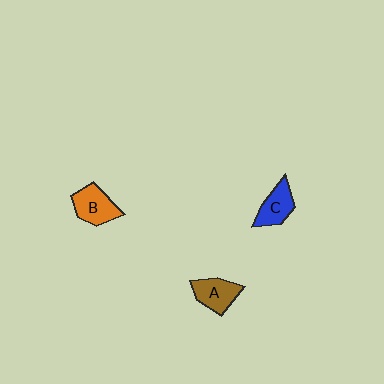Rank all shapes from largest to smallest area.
From largest to smallest: B (orange), A (brown), C (blue).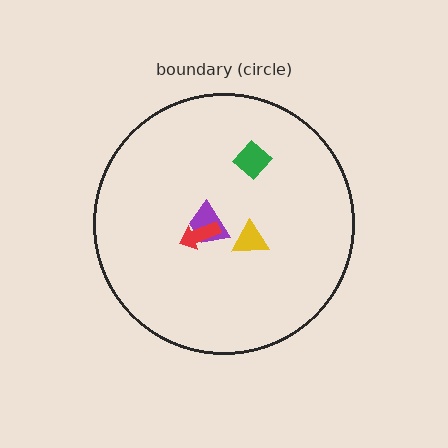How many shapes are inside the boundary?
4 inside, 0 outside.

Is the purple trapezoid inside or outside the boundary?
Inside.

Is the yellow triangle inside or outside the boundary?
Inside.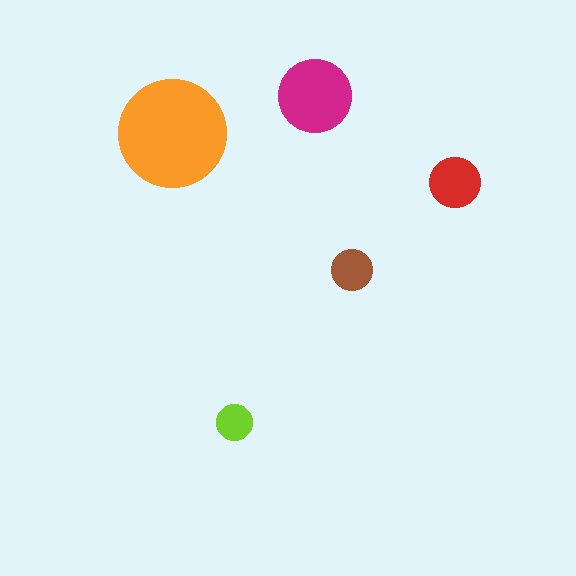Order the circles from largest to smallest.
the orange one, the magenta one, the red one, the brown one, the lime one.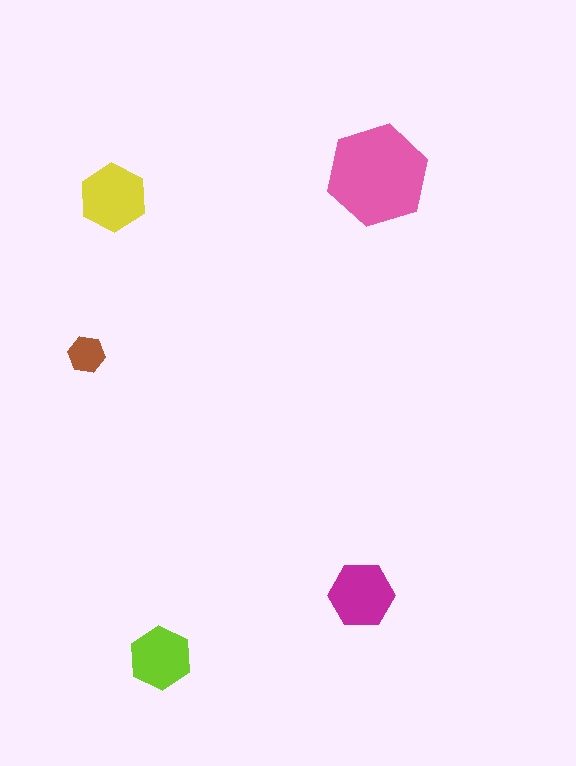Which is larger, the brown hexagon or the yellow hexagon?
The yellow one.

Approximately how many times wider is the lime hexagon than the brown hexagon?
About 1.5 times wider.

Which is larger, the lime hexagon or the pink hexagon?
The pink one.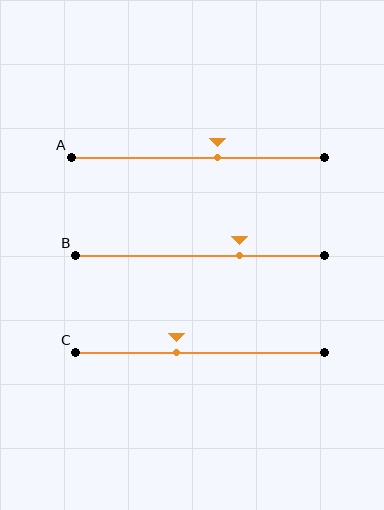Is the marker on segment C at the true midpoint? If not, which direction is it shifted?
No, the marker on segment C is shifted to the left by about 9% of the segment length.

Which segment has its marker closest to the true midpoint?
Segment A has its marker closest to the true midpoint.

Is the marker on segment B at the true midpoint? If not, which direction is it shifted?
No, the marker on segment B is shifted to the right by about 16% of the segment length.